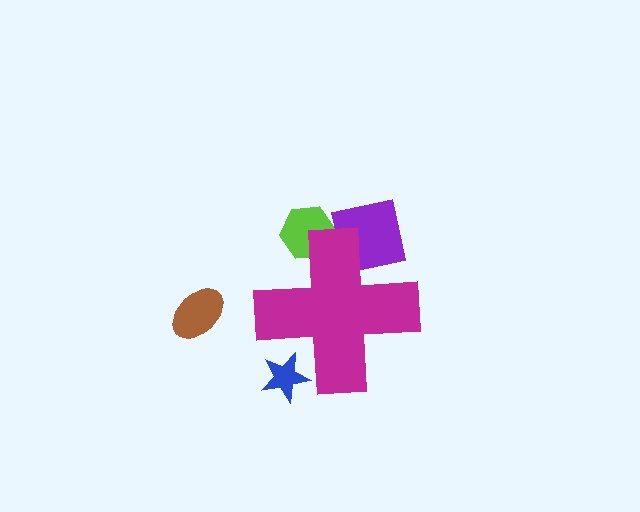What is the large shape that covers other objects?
A magenta cross.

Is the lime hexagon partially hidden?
Yes, the lime hexagon is partially hidden behind the magenta cross.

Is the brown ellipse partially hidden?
No, the brown ellipse is fully visible.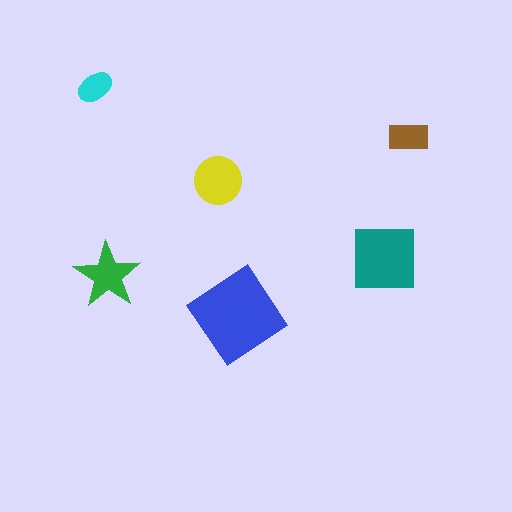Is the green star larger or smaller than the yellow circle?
Smaller.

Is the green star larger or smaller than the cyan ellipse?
Larger.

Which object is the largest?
The blue diamond.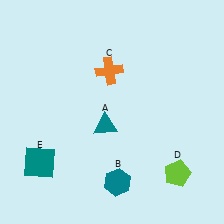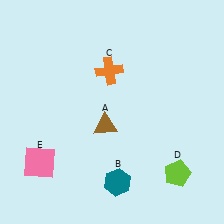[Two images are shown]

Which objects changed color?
A changed from teal to brown. E changed from teal to pink.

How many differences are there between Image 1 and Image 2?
There are 2 differences between the two images.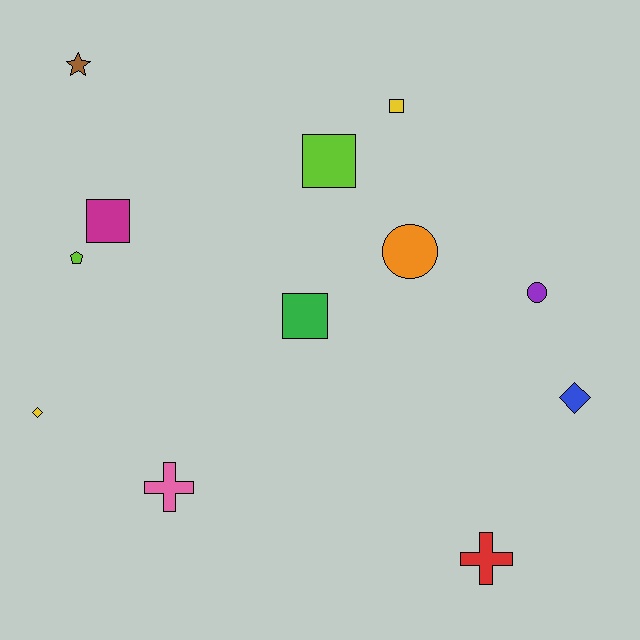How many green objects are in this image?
There is 1 green object.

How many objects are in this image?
There are 12 objects.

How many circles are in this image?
There are 2 circles.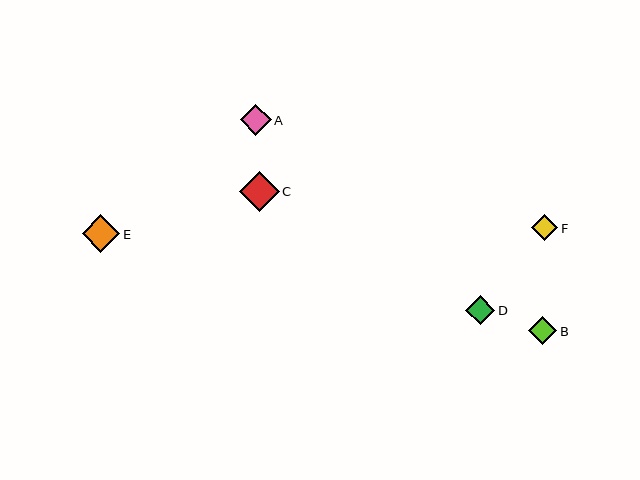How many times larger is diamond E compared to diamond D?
Diamond E is approximately 1.3 times the size of diamond D.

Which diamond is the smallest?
Diamond F is the smallest with a size of approximately 27 pixels.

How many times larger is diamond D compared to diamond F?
Diamond D is approximately 1.1 times the size of diamond F.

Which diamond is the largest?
Diamond C is the largest with a size of approximately 40 pixels.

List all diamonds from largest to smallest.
From largest to smallest: C, E, A, D, B, F.